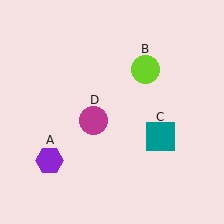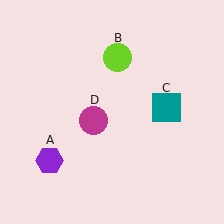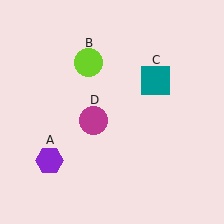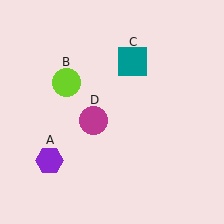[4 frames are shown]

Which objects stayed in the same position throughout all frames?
Purple hexagon (object A) and magenta circle (object D) remained stationary.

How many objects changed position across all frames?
2 objects changed position: lime circle (object B), teal square (object C).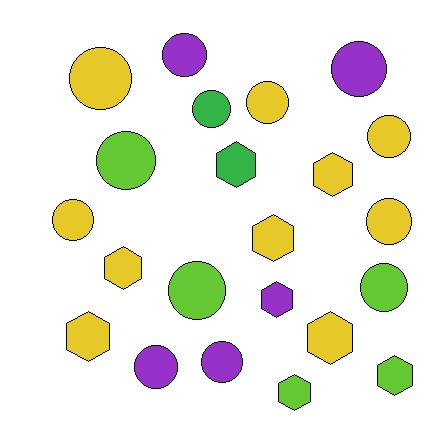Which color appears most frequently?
Yellow, with 10 objects.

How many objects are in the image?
There are 22 objects.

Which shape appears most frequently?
Circle, with 13 objects.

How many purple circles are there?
There are 4 purple circles.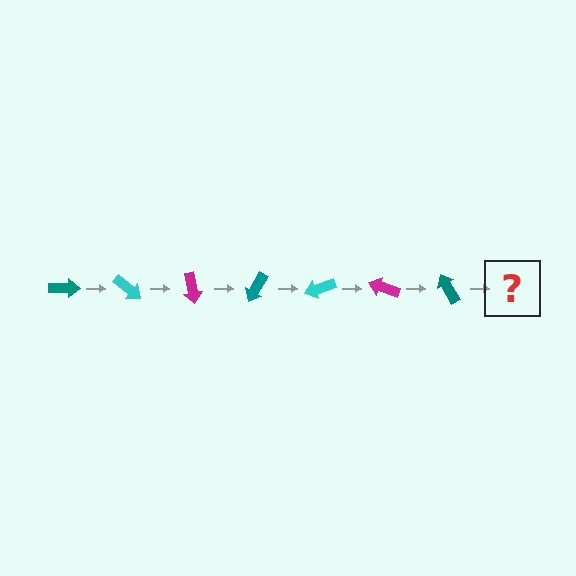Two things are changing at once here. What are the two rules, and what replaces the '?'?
The two rules are that it rotates 40 degrees each step and the color cycles through teal, cyan, and magenta. The '?' should be a cyan arrow, rotated 280 degrees from the start.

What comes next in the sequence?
The next element should be a cyan arrow, rotated 280 degrees from the start.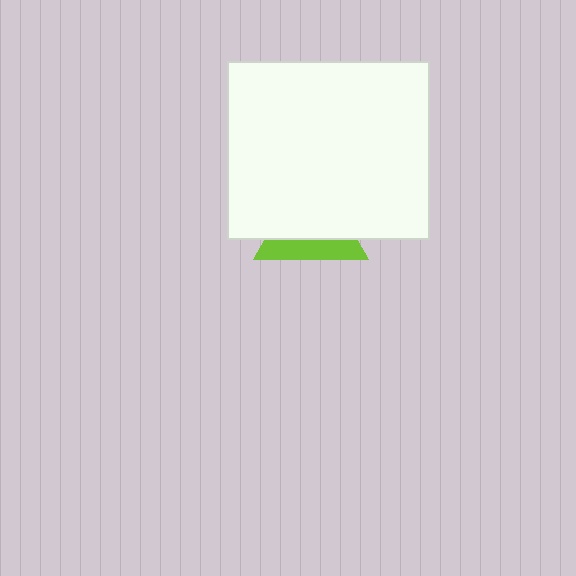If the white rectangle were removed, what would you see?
You would see the complete lime triangle.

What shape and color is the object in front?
The object in front is a white rectangle.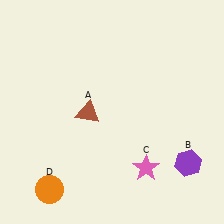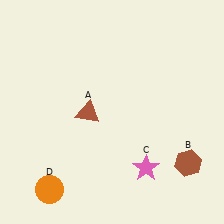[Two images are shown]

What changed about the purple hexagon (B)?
In Image 1, B is purple. In Image 2, it changed to brown.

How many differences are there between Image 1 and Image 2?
There is 1 difference between the two images.